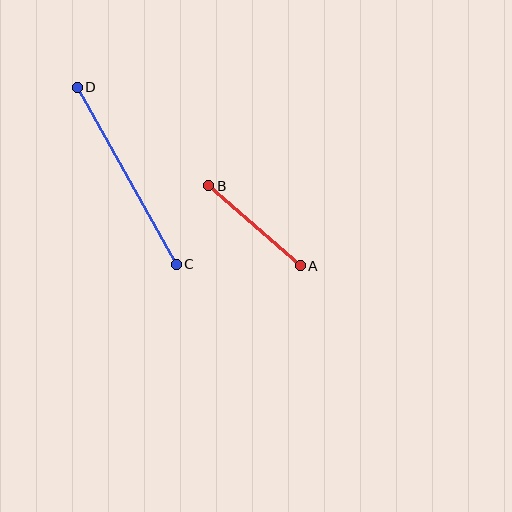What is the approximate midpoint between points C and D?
The midpoint is at approximately (127, 176) pixels.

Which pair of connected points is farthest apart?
Points C and D are farthest apart.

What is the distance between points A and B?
The distance is approximately 122 pixels.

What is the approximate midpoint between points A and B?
The midpoint is at approximately (255, 226) pixels.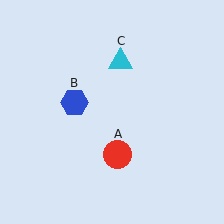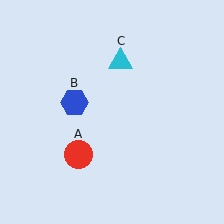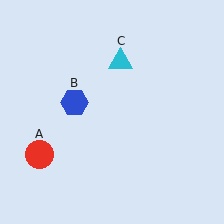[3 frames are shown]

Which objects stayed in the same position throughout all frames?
Blue hexagon (object B) and cyan triangle (object C) remained stationary.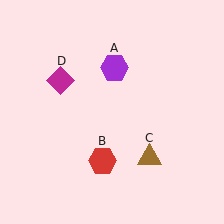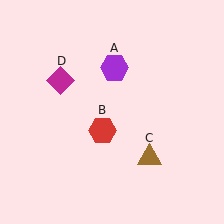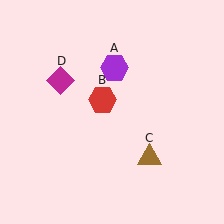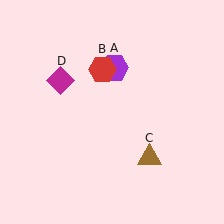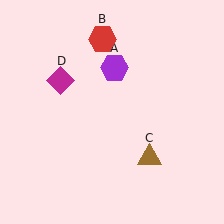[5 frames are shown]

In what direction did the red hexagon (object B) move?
The red hexagon (object B) moved up.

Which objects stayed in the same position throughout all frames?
Purple hexagon (object A) and brown triangle (object C) and magenta diamond (object D) remained stationary.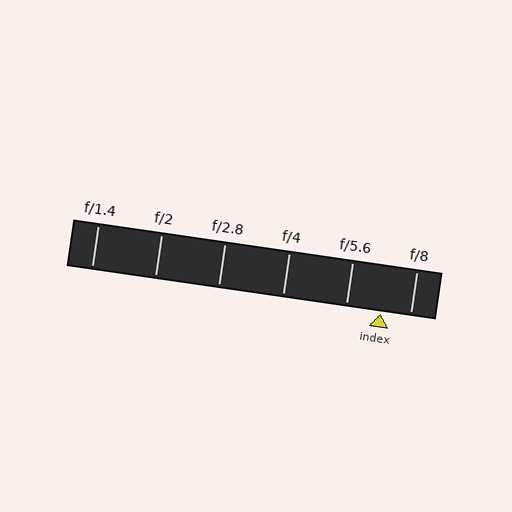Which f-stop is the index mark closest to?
The index mark is closest to f/8.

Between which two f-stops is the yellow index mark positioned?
The index mark is between f/5.6 and f/8.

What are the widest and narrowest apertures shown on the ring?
The widest aperture shown is f/1.4 and the narrowest is f/8.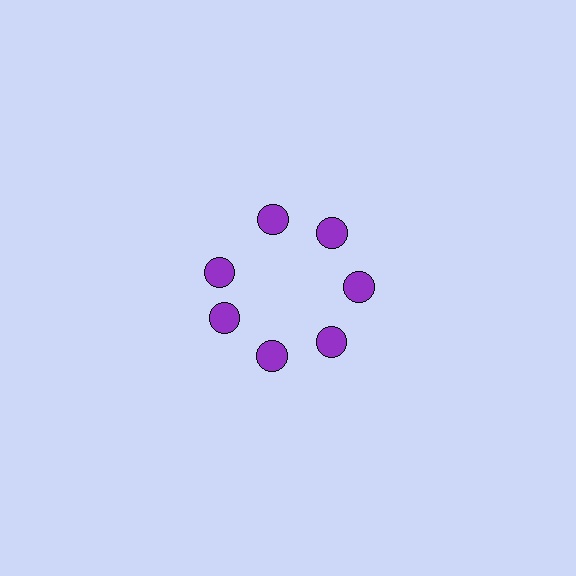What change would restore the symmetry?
The symmetry would be restored by rotating it back into even spacing with its neighbors so that all 7 circles sit at equal angles and equal distance from the center.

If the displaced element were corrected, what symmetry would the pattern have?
It would have 7-fold rotational symmetry — the pattern would map onto itself every 51 degrees.